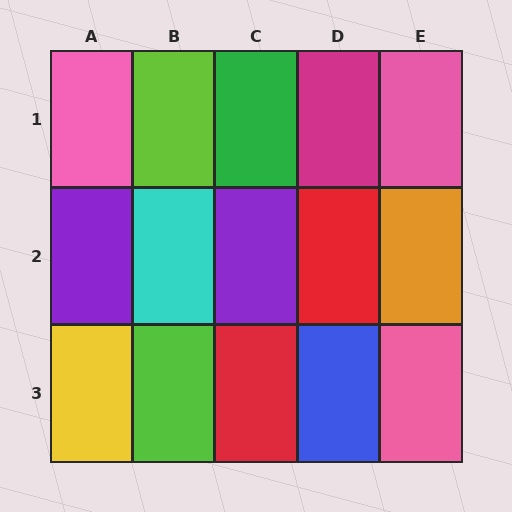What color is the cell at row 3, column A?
Yellow.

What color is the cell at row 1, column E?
Pink.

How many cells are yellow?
1 cell is yellow.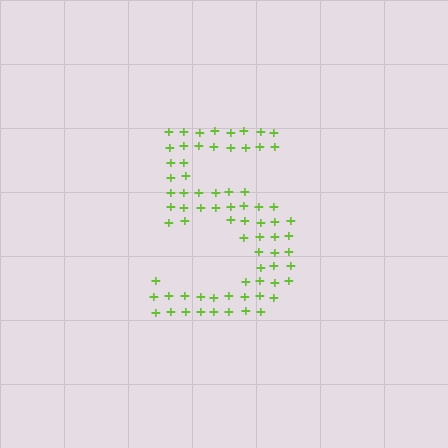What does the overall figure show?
The overall figure shows the digit 5.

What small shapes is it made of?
It is made of small plus signs.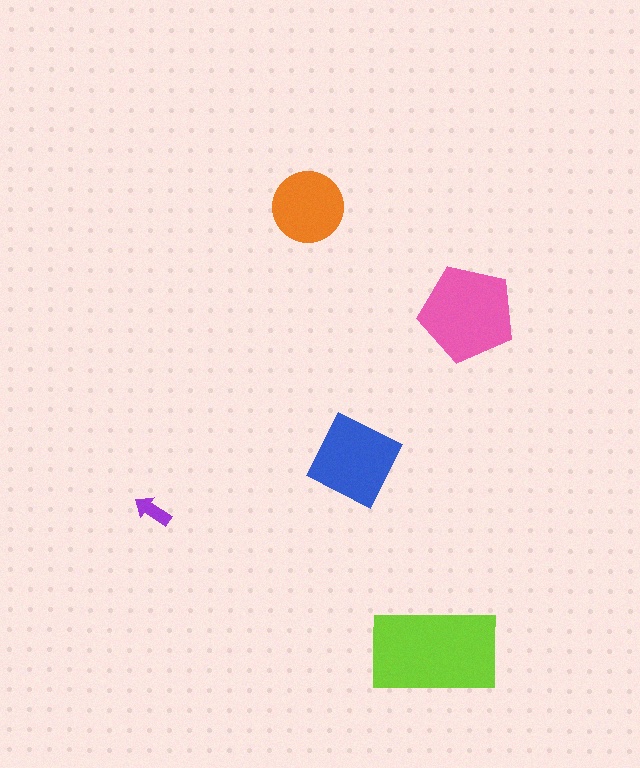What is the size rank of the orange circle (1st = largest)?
4th.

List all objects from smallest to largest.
The purple arrow, the orange circle, the blue diamond, the pink pentagon, the lime rectangle.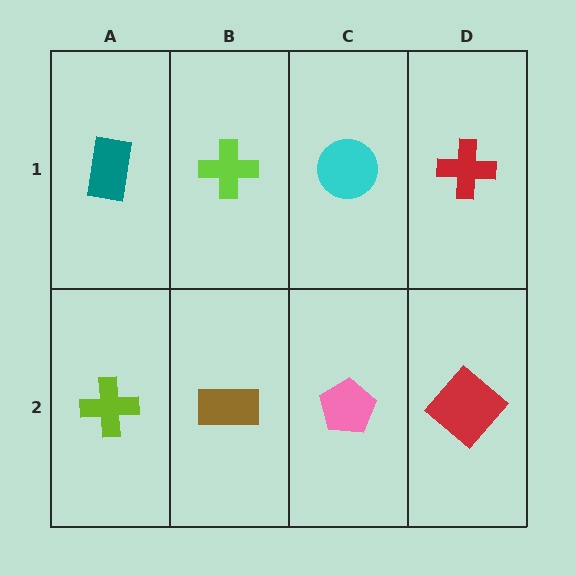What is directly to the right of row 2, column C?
A red diamond.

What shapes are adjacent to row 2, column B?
A lime cross (row 1, column B), a lime cross (row 2, column A), a pink pentagon (row 2, column C).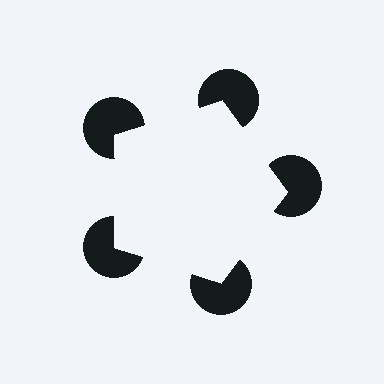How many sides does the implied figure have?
5 sides.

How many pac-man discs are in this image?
There are 5 — one at each vertex of the illusory pentagon.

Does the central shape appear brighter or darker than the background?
It typically appears slightly brighter than the background, even though no actual brightness change is drawn.